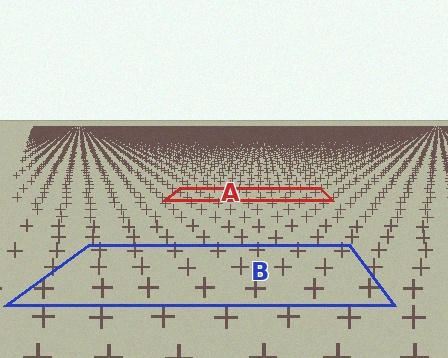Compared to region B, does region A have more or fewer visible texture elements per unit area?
Region A has more texture elements per unit area — they are packed more densely because it is farther away.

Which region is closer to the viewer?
Region B is closer. The texture elements there are larger and more spread out.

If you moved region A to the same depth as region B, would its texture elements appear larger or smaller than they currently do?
They would appear larger. At a closer depth, the same texture elements are projected at a bigger on-screen size.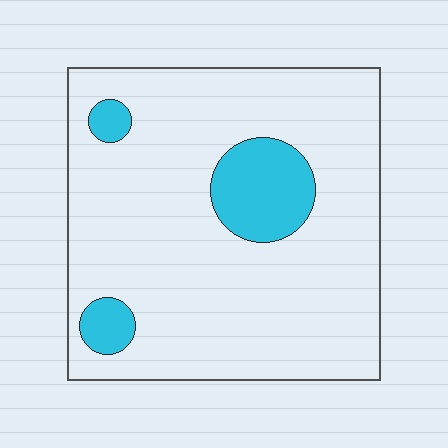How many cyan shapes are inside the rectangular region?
3.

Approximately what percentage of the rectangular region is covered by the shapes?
Approximately 15%.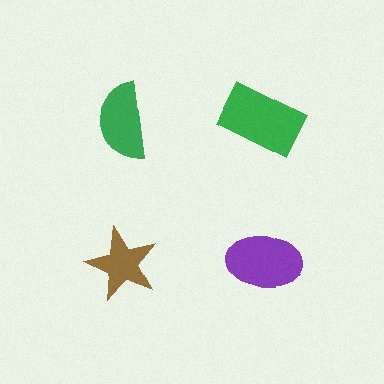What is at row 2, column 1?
A brown star.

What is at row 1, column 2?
A green rectangle.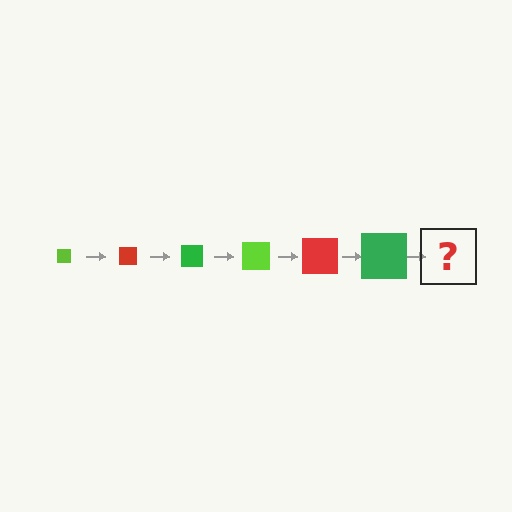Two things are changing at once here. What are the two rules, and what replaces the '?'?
The two rules are that the square grows larger each step and the color cycles through lime, red, and green. The '?' should be a lime square, larger than the previous one.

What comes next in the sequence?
The next element should be a lime square, larger than the previous one.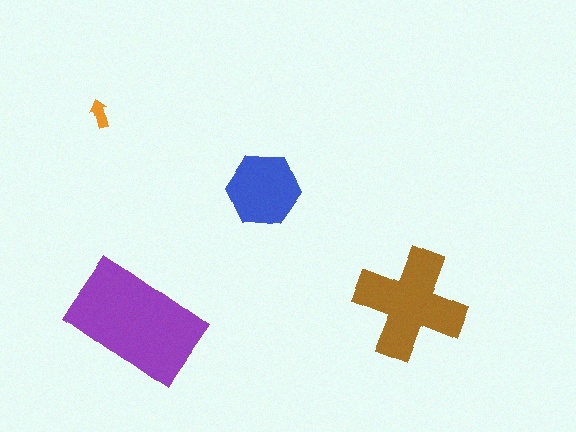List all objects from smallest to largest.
The orange arrow, the blue hexagon, the brown cross, the purple rectangle.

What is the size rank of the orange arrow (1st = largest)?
4th.